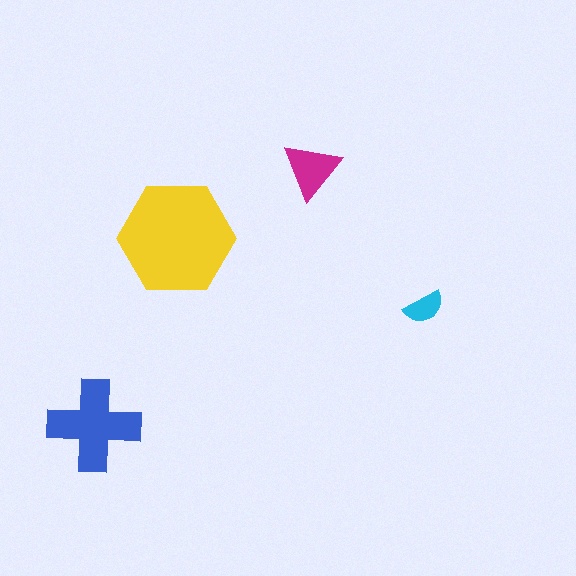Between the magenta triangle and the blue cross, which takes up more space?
The blue cross.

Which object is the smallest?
The cyan semicircle.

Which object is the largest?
The yellow hexagon.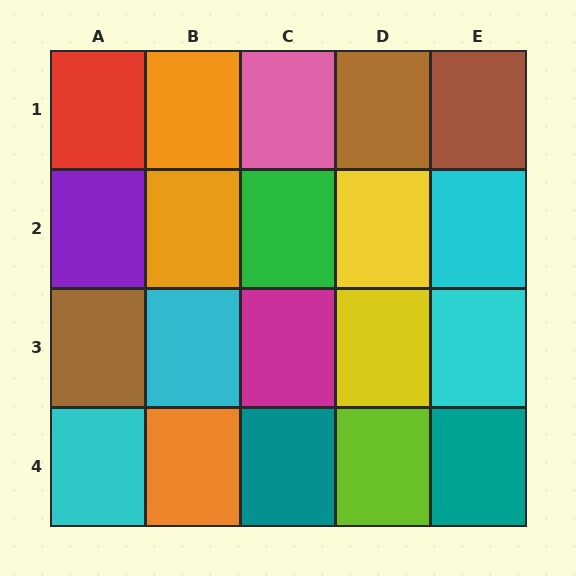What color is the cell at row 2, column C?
Green.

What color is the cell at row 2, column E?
Cyan.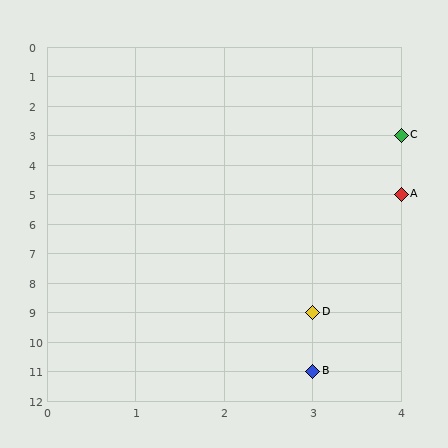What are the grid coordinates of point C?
Point C is at grid coordinates (4, 3).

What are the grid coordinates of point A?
Point A is at grid coordinates (4, 5).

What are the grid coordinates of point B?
Point B is at grid coordinates (3, 11).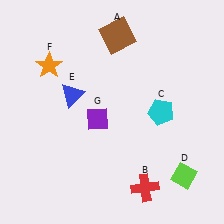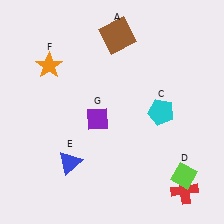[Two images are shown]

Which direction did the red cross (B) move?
The red cross (B) moved right.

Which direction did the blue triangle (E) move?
The blue triangle (E) moved down.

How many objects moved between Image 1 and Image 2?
2 objects moved between the two images.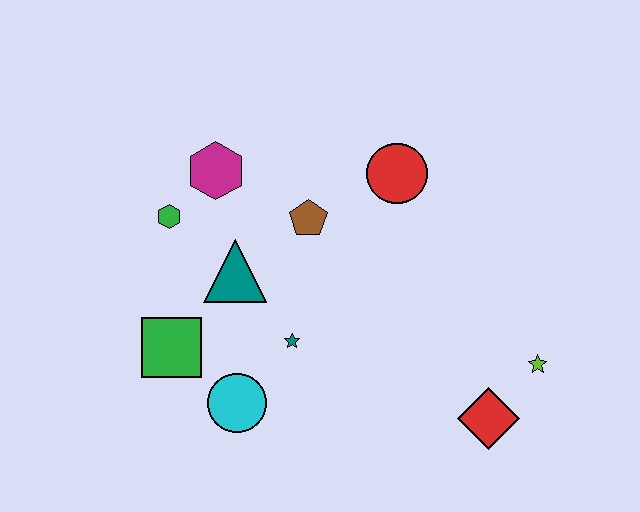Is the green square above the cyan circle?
Yes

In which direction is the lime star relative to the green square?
The lime star is to the right of the green square.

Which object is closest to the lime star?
The red diamond is closest to the lime star.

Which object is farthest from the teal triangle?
The lime star is farthest from the teal triangle.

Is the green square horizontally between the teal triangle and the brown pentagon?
No